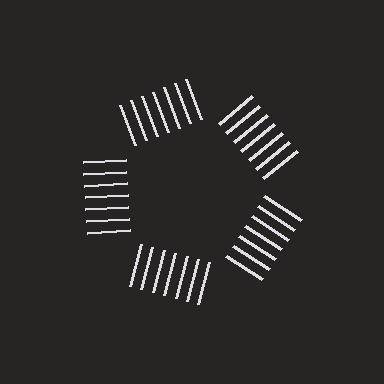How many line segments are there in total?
35 — 7 along each of the 5 edges.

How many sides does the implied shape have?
5 sides — the line-ends trace a pentagon.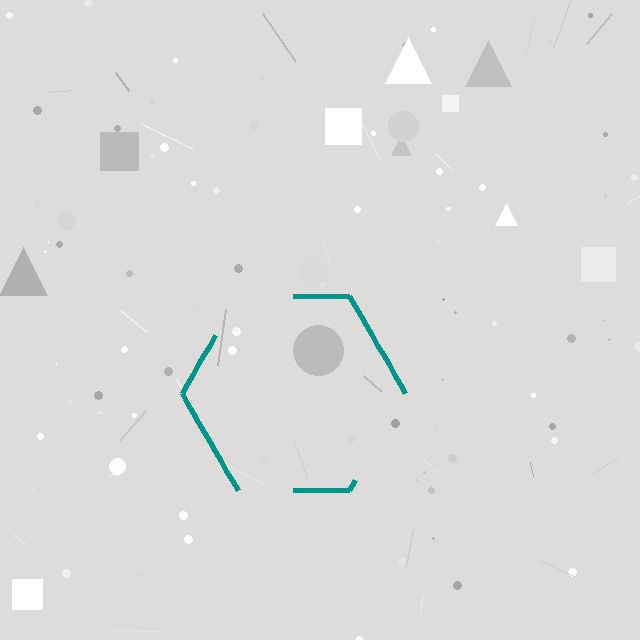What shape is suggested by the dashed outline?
The dashed outline suggests a hexagon.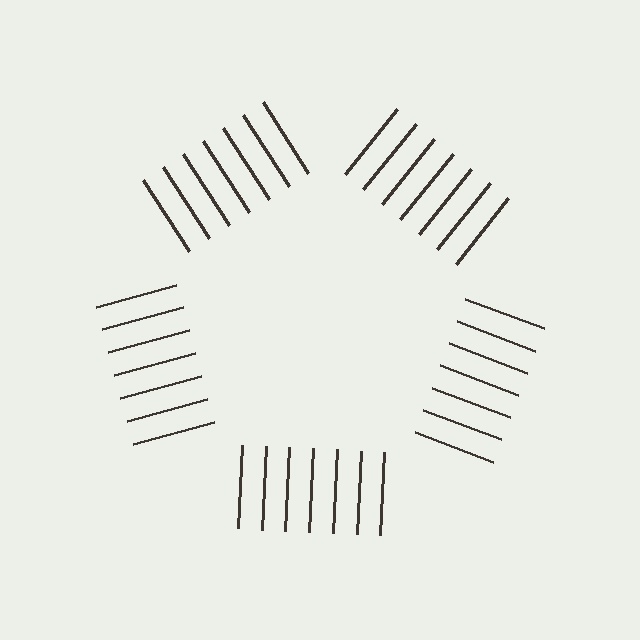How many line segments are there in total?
35 — 7 along each of the 5 edges.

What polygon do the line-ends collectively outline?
An illusory pentagon — the line segments terminate on its edges but no continuous stroke is drawn.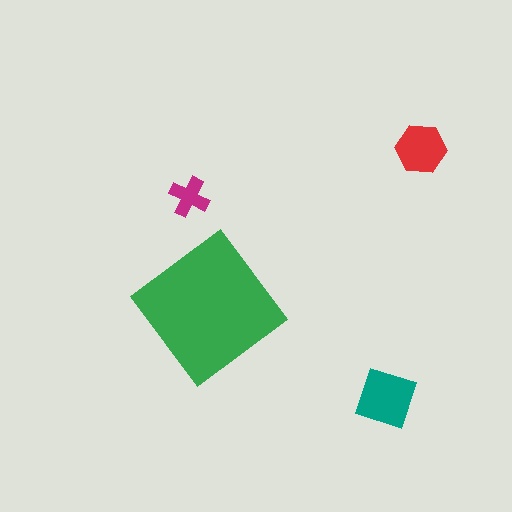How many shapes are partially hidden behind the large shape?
0 shapes are partially hidden.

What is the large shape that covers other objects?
A green diamond.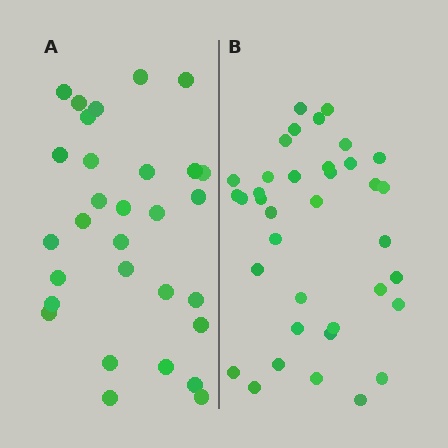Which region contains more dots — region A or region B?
Region B (the right region) has more dots.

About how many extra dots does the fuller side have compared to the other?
Region B has roughly 8 or so more dots than region A.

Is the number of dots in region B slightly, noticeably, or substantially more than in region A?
Region B has only slightly more — the two regions are fairly close. The ratio is roughly 1.2 to 1.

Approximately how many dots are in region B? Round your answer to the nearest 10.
About 40 dots. (The exact count is 37, which rounds to 40.)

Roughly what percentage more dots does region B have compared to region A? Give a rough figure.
About 25% more.